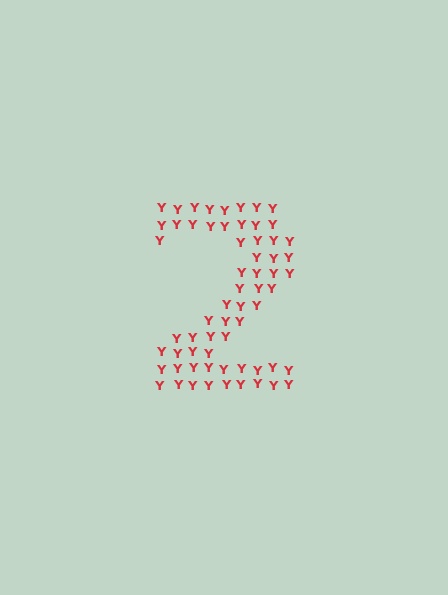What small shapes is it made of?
It is made of small letter Y's.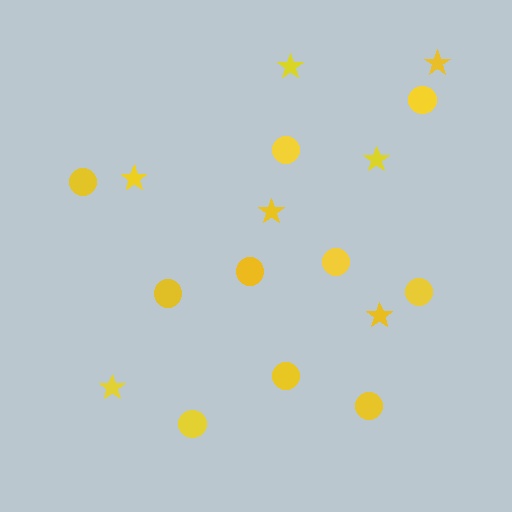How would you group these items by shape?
There are 2 groups: one group of stars (7) and one group of circles (10).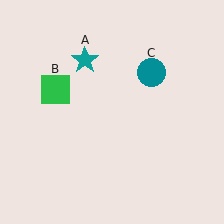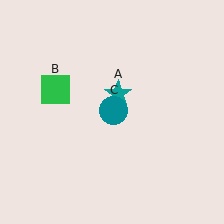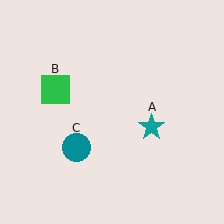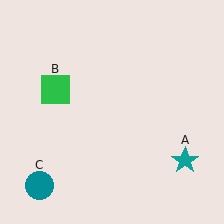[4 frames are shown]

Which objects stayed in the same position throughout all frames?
Green square (object B) remained stationary.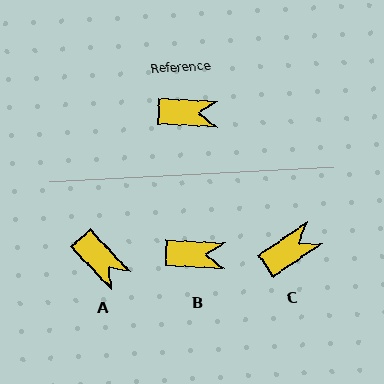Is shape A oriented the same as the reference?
No, it is off by about 44 degrees.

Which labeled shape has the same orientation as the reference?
B.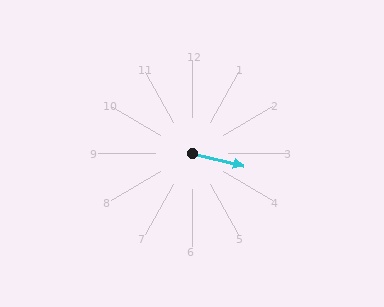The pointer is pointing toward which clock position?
Roughly 3 o'clock.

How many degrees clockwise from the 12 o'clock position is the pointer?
Approximately 103 degrees.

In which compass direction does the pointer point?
East.